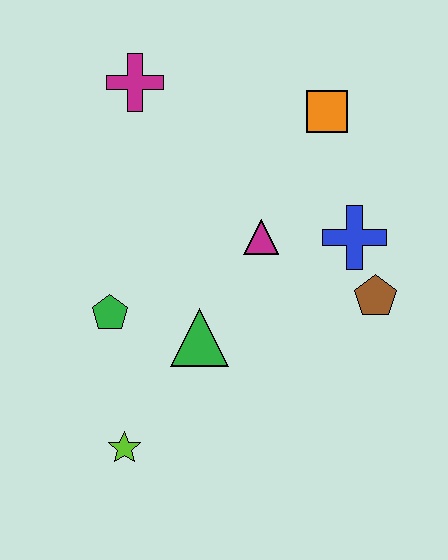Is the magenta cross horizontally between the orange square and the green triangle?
No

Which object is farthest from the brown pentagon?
The magenta cross is farthest from the brown pentagon.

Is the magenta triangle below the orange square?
Yes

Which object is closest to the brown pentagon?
The blue cross is closest to the brown pentagon.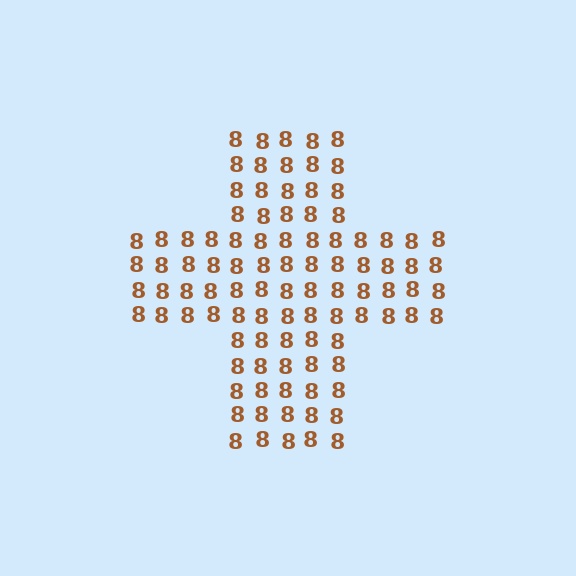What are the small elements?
The small elements are digit 8's.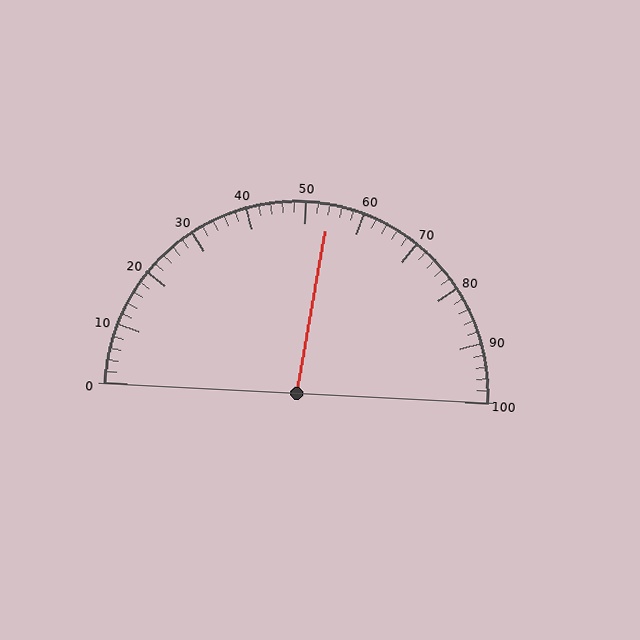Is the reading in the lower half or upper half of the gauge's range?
The reading is in the upper half of the range (0 to 100).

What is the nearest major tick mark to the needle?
The nearest major tick mark is 50.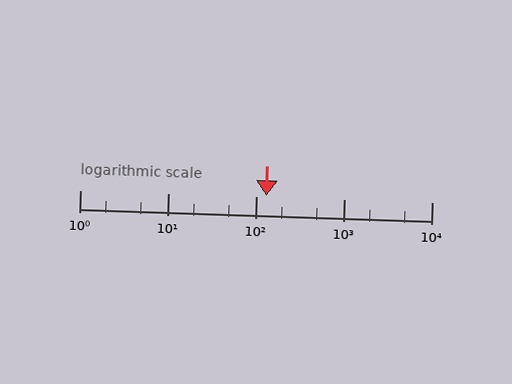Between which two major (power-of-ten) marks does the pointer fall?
The pointer is between 100 and 1000.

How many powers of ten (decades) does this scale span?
The scale spans 4 decades, from 1 to 10000.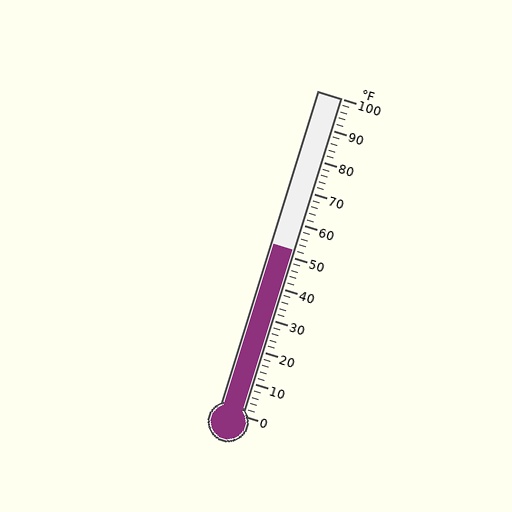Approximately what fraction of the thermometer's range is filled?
The thermometer is filled to approximately 50% of its range.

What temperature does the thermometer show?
The thermometer shows approximately 52°F.